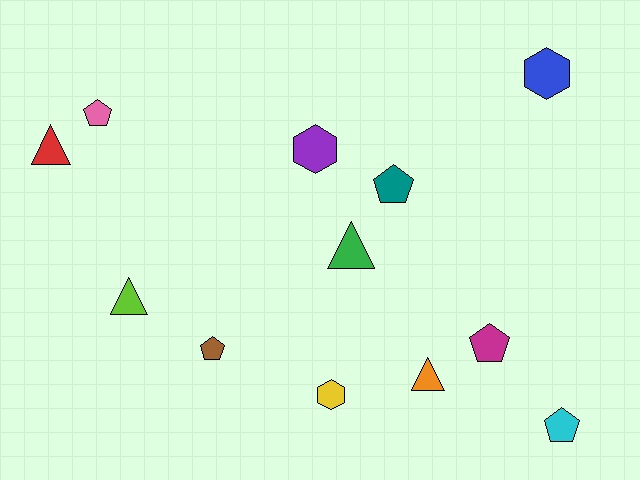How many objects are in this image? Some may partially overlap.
There are 12 objects.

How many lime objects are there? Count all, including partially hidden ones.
There is 1 lime object.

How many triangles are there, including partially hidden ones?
There are 4 triangles.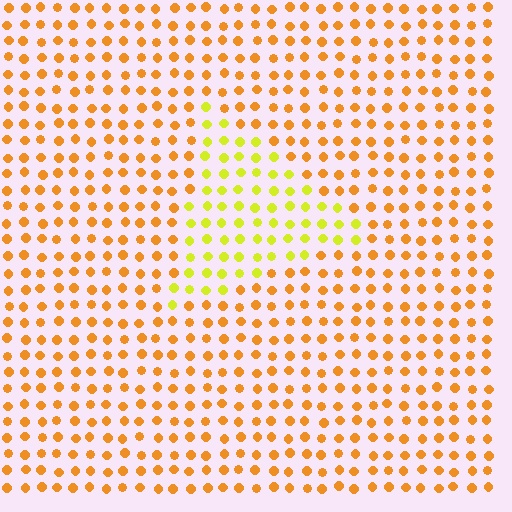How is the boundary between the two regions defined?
The boundary is defined purely by a slight shift in hue (about 37 degrees). Spacing, size, and orientation are identical on both sides.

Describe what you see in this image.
The image is filled with small orange elements in a uniform arrangement. A triangle-shaped region is visible where the elements are tinted to a slightly different hue, forming a subtle color boundary.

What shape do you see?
I see a triangle.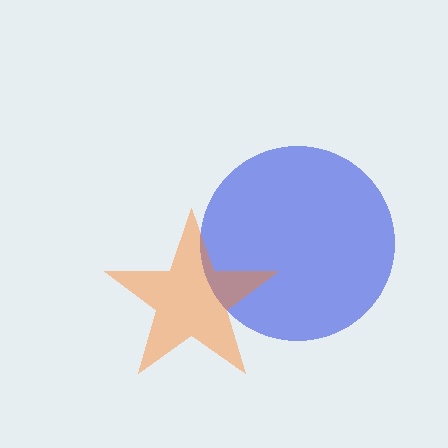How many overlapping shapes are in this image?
There are 2 overlapping shapes in the image.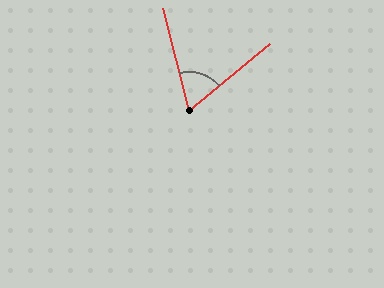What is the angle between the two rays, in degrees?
Approximately 65 degrees.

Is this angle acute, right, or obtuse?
It is acute.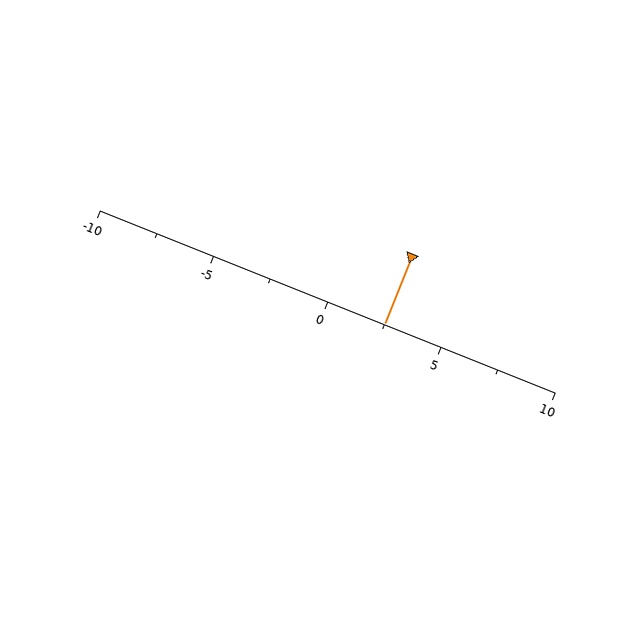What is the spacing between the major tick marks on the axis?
The major ticks are spaced 5 apart.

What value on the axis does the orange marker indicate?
The marker indicates approximately 2.5.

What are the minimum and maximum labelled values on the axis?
The axis runs from -10 to 10.